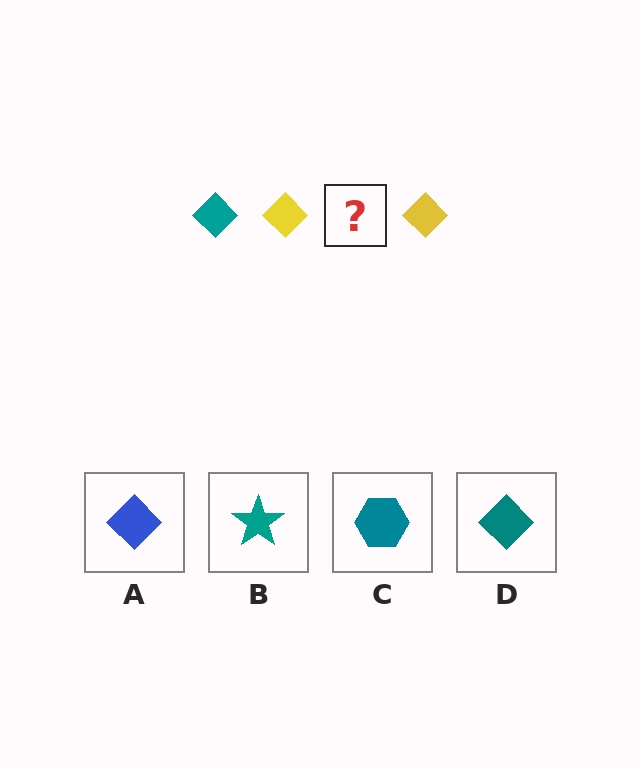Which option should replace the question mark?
Option D.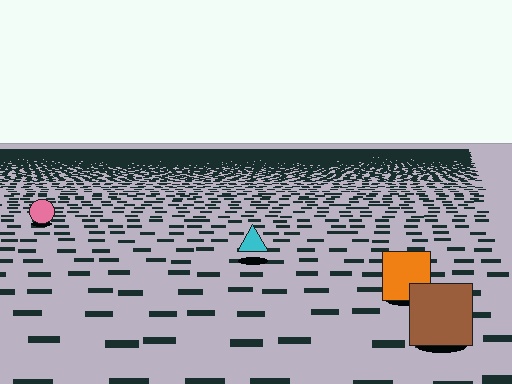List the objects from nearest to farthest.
From nearest to farthest: the brown square, the orange square, the cyan triangle, the pink circle.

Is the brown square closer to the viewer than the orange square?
Yes. The brown square is closer — you can tell from the texture gradient: the ground texture is coarser near it.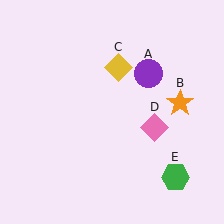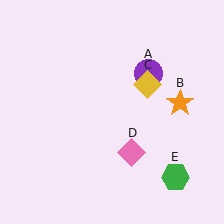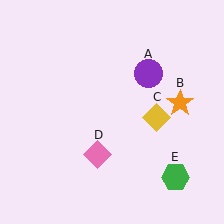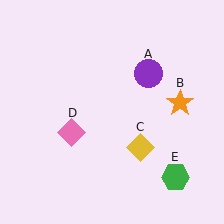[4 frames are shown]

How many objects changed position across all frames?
2 objects changed position: yellow diamond (object C), pink diamond (object D).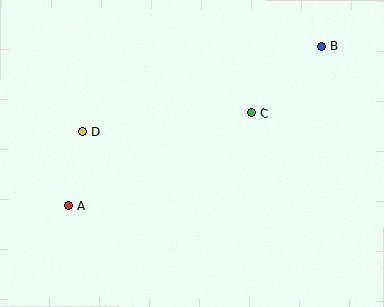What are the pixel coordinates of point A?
Point A is at (68, 206).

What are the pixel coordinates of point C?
Point C is at (251, 113).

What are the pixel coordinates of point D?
Point D is at (82, 132).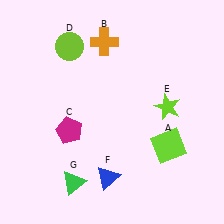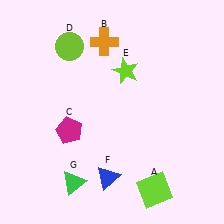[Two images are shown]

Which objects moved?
The objects that moved are: the lime square (A), the lime star (E).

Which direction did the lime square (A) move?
The lime square (A) moved down.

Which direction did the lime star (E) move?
The lime star (E) moved left.